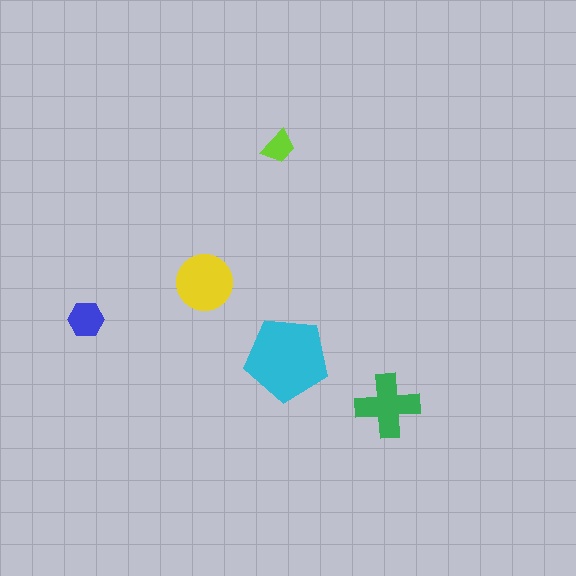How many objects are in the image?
There are 5 objects in the image.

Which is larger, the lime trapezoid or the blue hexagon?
The blue hexagon.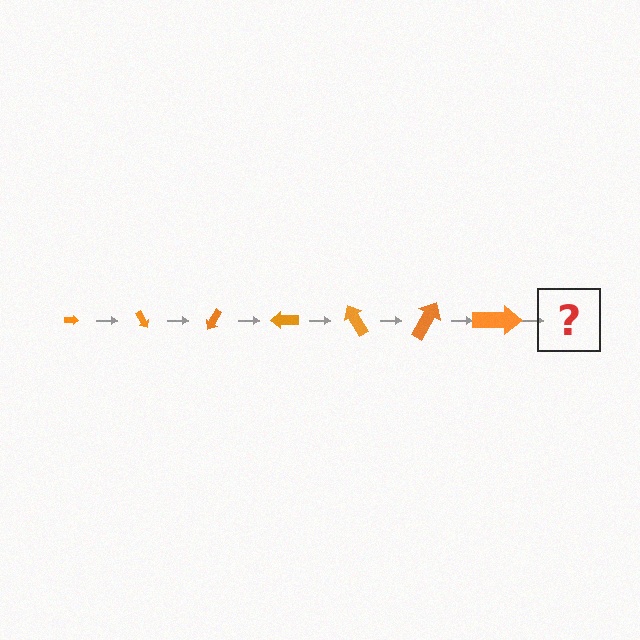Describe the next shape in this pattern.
It should be an arrow, larger than the previous one and rotated 420 degrees from the start.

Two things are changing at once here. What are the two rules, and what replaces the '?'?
The two rules are that the arrow grows larger each step and it rotates 60 degrees each step. The '?' should be an arrow, larger than the previous one and rotated 420 degrees from the start.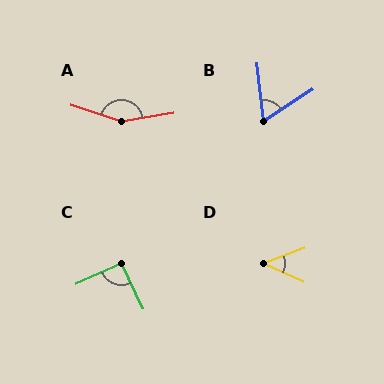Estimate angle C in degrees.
Approximately 91 degrees.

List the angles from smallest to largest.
D (45°), B (63°), C (91°), A (153°).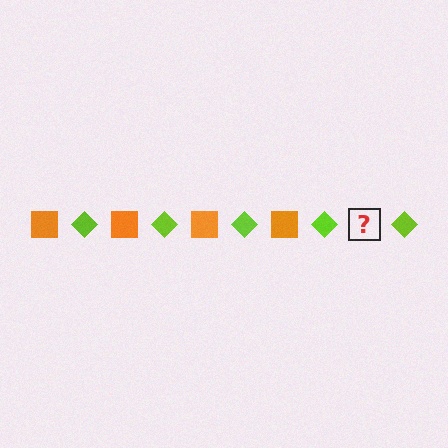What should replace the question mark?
The question mark should be replaced with an orange square.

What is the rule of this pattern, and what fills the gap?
The rule is that the pattern alternates between orange square and lime diamond. The gap should be filled with an orange square.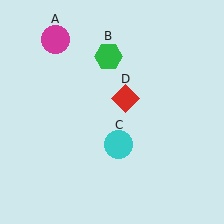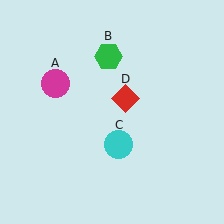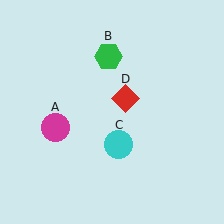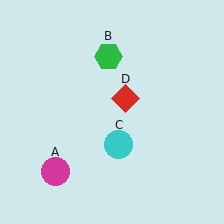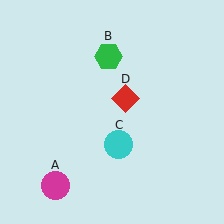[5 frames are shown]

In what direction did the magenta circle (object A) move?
The magenta circle (object A) moved down.